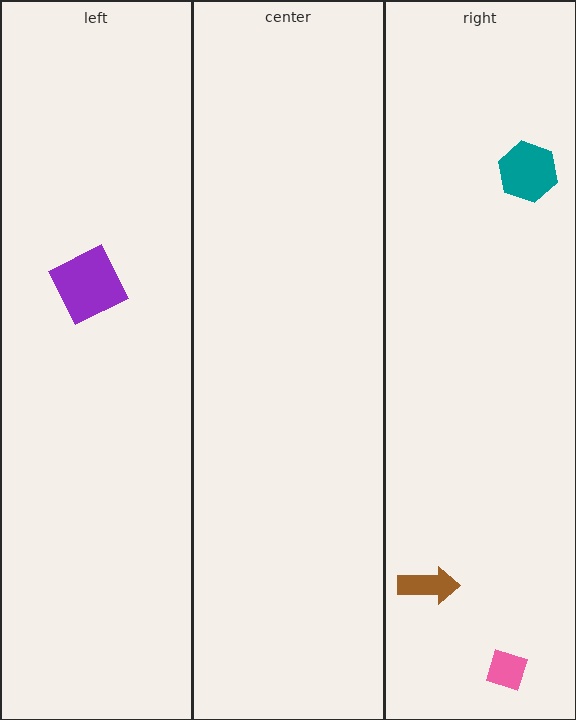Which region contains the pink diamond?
The right region.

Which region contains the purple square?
The left region.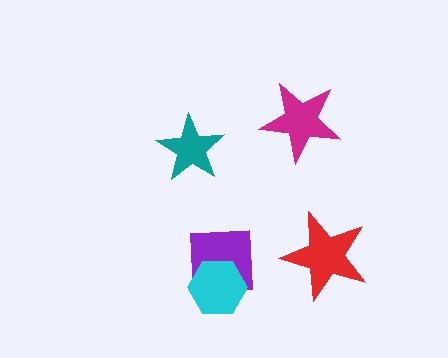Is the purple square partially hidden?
Yes, it is partially covered by another shape.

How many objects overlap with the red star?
0 objects overlap with the red star.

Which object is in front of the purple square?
The cyan hexagon is in front of the purple square.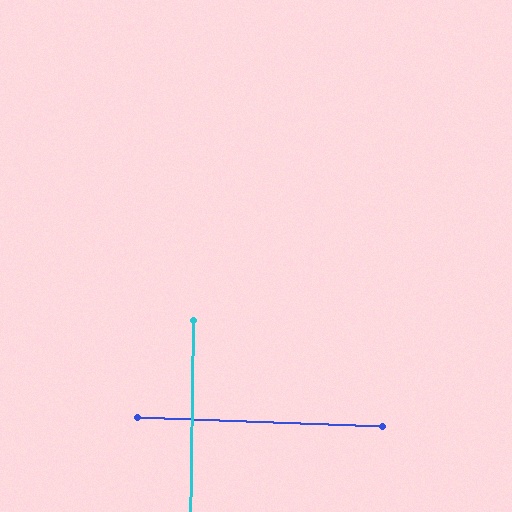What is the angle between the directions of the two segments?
Approximately 89 degrees.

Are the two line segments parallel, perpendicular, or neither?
Perpendicular — they meet at approximately 89°.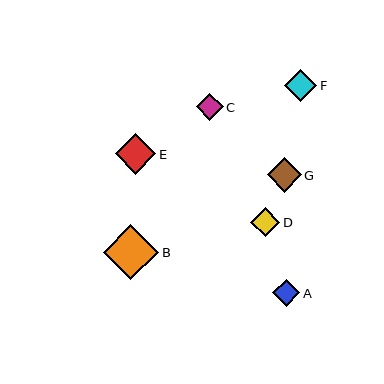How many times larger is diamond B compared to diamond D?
Diamond B is approximately 1.9 times the size of diamond D.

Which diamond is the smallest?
Diamond C is the smallest with a size of approximately 26 pixels.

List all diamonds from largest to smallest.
From largest to smallest: B, E, G, F, D, A, C.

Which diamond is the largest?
Diamond B is the largest with a size of approximately 55 pixels.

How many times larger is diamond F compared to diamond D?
Diamond F is approximately 1.1 times the size of diamond D.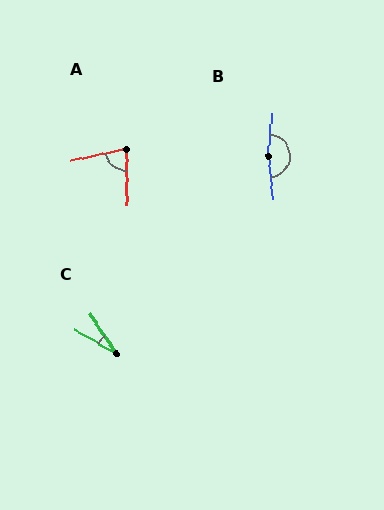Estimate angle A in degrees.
Approximately 80 degrees.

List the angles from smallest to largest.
C (27°), A (80°), B (168°).